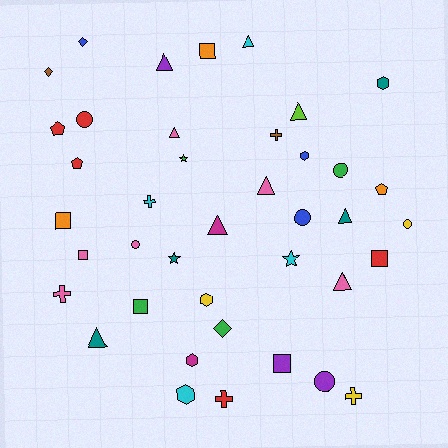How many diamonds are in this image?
There are 3 diamonds.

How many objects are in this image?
There are 40 objects.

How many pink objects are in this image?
There are 6 pink objects.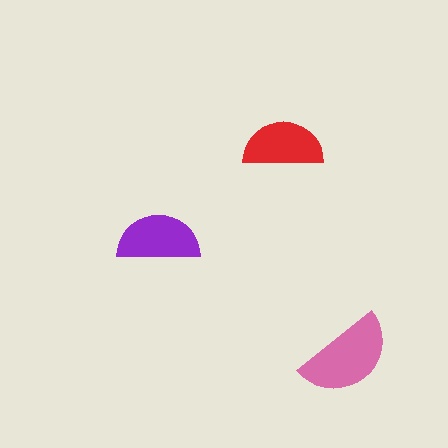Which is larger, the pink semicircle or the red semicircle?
The pink one.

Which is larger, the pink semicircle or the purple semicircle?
The pink one.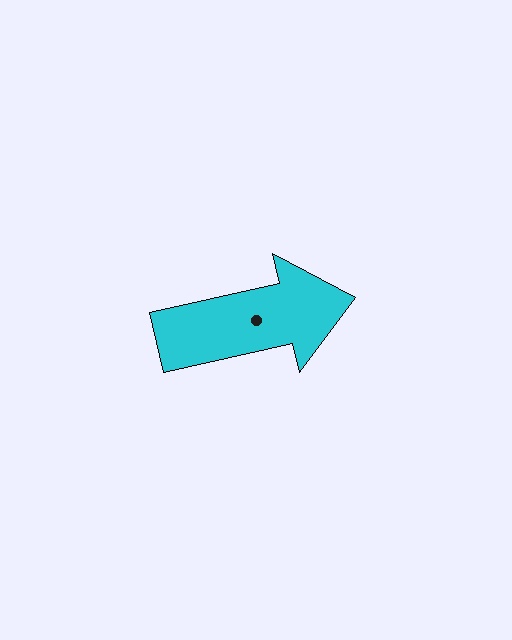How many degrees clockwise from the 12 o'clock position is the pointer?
Approximately 77 degrees.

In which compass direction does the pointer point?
East.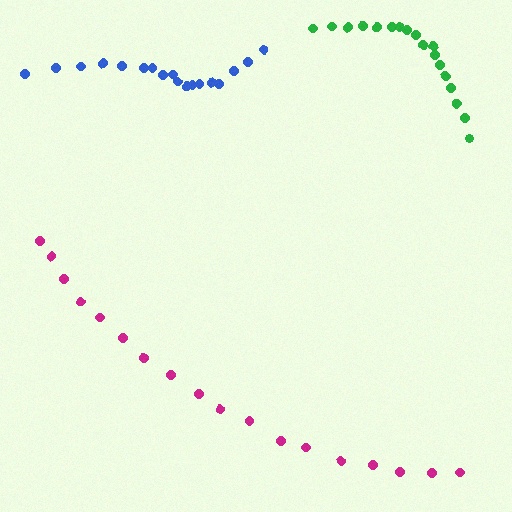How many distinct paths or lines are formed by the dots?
There are 3 distinct paths.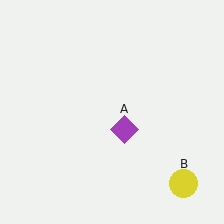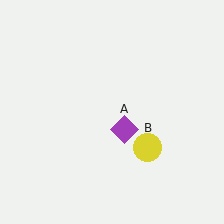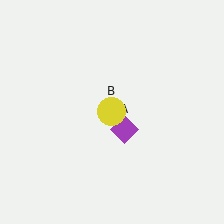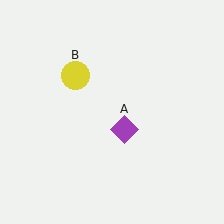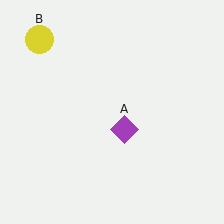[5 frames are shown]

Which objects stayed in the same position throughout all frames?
Purple diamond (object A) remained stationary.